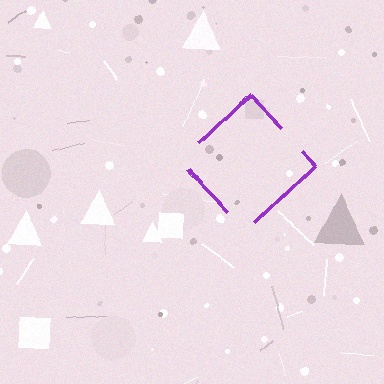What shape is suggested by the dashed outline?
The dashed outline suggests a diamond.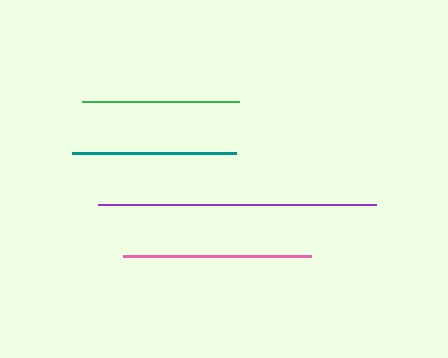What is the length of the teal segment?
The teal segment is approximately 164 pixels long.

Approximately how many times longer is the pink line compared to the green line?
The pink line is approximately 1.2 times the length of the green line.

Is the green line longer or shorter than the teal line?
The teal line is longer than the green line.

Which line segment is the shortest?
The green line is the shortest at approximately 157 pixels.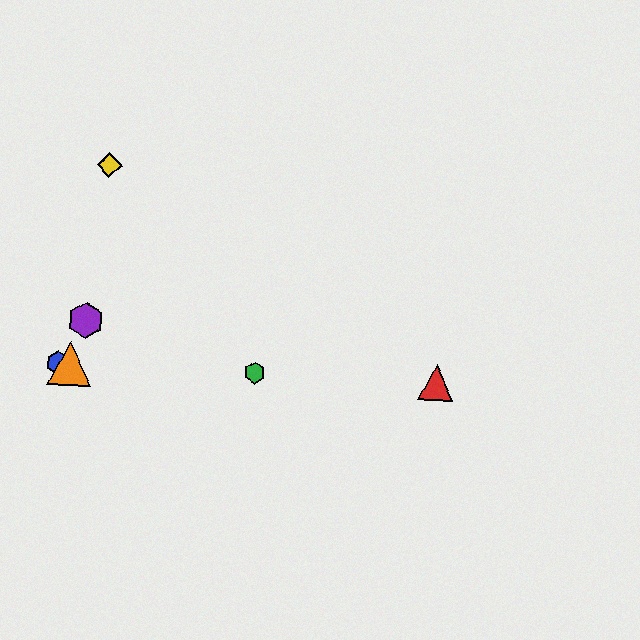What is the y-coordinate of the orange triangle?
The orange triangle is at y≈363.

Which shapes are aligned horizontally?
The red triangle, the blue hexagon, the green hexagon, the orange triangle are aligned horizontally.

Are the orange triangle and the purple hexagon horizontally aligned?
No, the orange triangle is at y≈363 and the purple hexagon is at y≈320.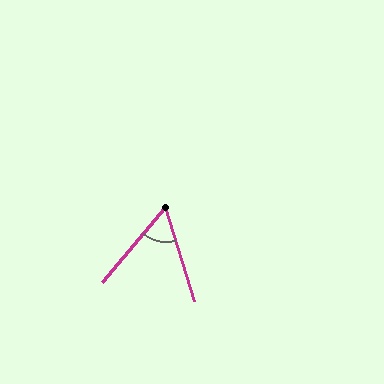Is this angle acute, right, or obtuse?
It is acute.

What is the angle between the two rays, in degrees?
Approximately 57 degrees.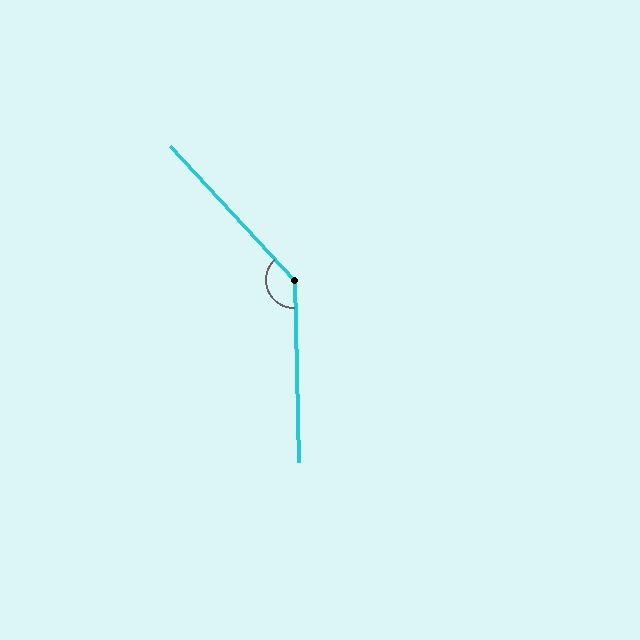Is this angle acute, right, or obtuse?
It is obtuse.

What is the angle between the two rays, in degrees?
Approximately 139 degrees.